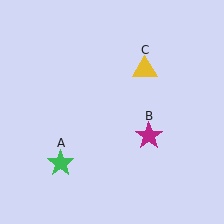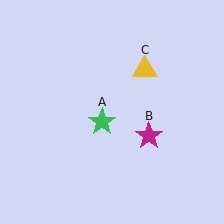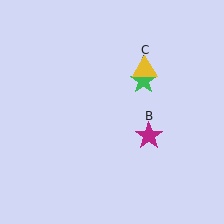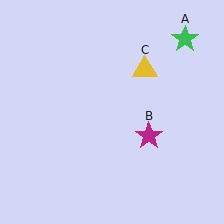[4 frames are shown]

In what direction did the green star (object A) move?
The green star (object A) moved up and to the right.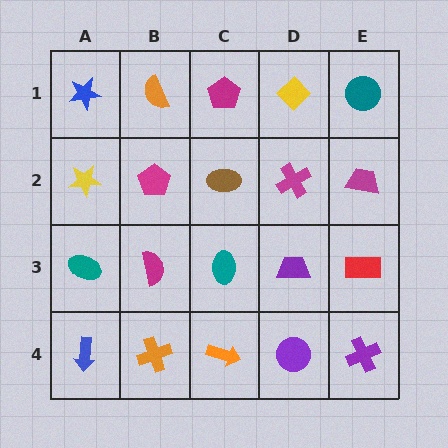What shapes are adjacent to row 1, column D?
A magenta cross (row 2, column D), a magenta pentagon (row 1, column C), a teal circle (row 1, column E).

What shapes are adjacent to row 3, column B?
A magenta pentagon (row 2, column B), an orange cross (row 4, column B), a teal ellipse (row 3, column A), a teal ellipse (row 3, column C).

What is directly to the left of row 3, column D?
A teal ellipse.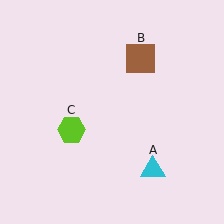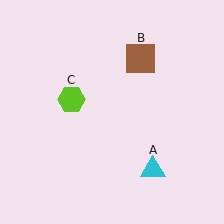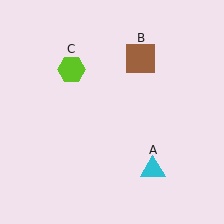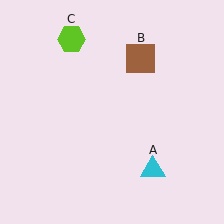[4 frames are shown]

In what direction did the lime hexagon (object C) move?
The lime hexagon (object C) moved up.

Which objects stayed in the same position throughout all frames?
Cyan triangle (object A) and brown square (object B) remained stationary.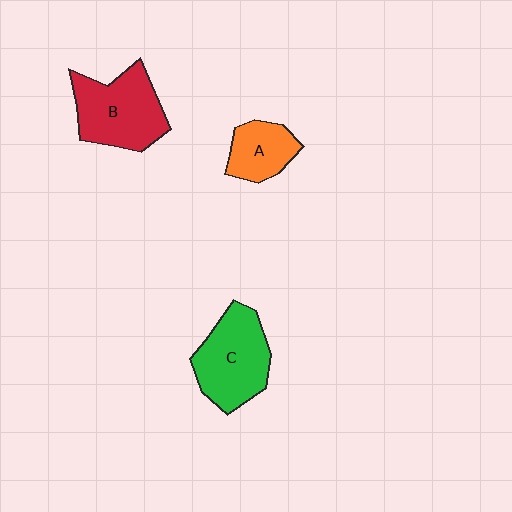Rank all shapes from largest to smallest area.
From largest to smallest: B (red), C (green), A (orange).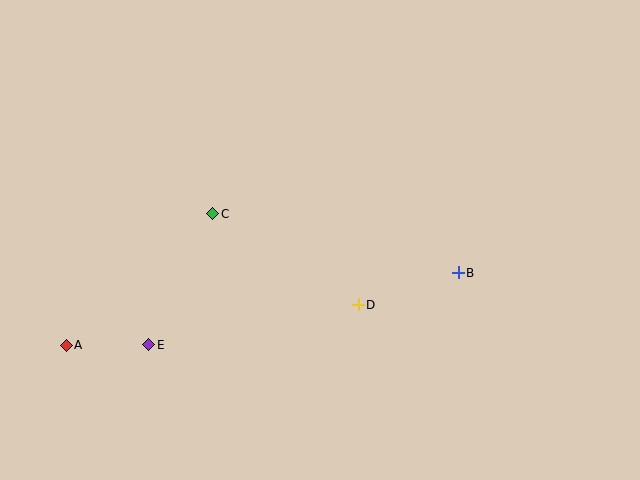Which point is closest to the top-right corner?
Point B is closest to the top-right corner.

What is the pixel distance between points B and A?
The distance between B and A is 399 pixels.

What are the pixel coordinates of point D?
Point D is at (358, 305).